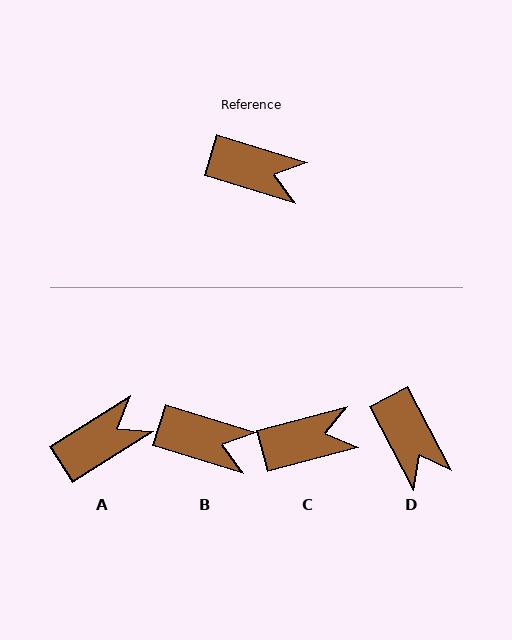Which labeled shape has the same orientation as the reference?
B.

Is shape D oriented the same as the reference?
No, it is off by about 45 degrees.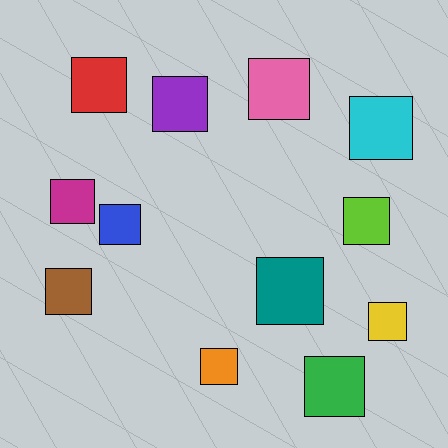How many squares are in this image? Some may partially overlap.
There are 12 squares.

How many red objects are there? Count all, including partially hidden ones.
There is 1 red object.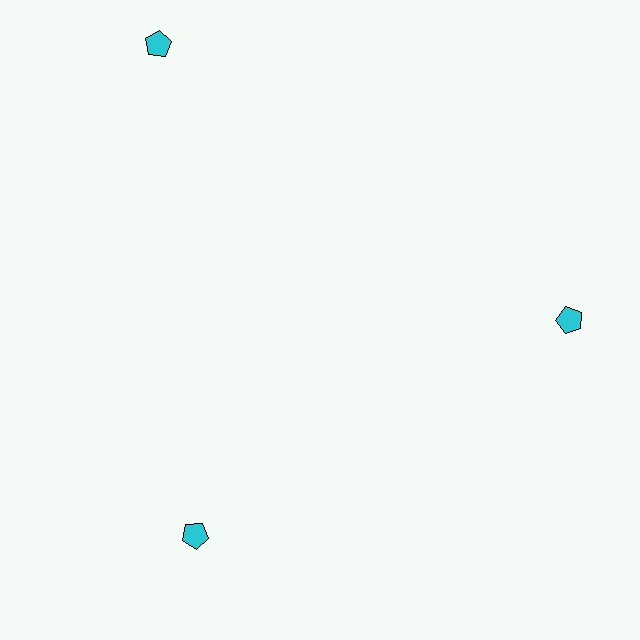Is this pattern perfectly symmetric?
No. The 3 cyan pentagons are arranged in a ring, but one element near the 11 o'clock position is pushed outward from the center, breaking the 3-fold rotational symmetry.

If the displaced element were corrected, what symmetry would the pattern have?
It would have 3-fold rotational symmetry — the pattern would map onto itself every 120 degrees.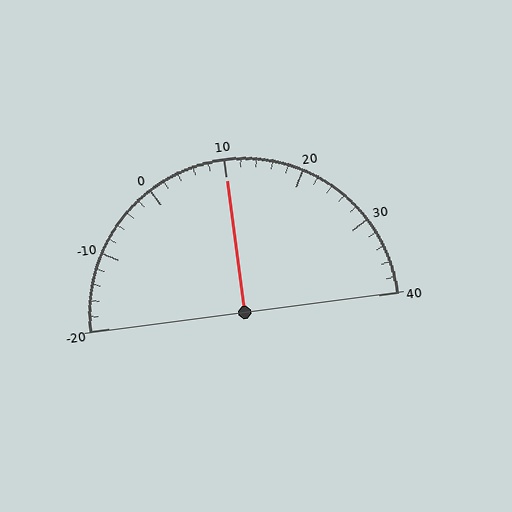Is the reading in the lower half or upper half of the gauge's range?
The reading is in the upper half of the range (-20 to 40).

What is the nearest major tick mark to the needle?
The nearest major tick mark is 10.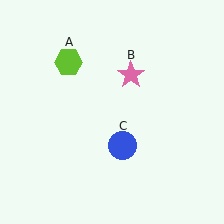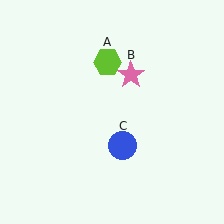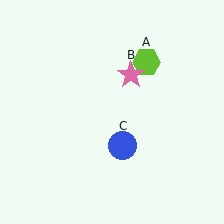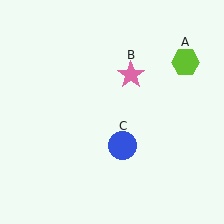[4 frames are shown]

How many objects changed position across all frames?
1 object changed position: lime hexagon (object A).